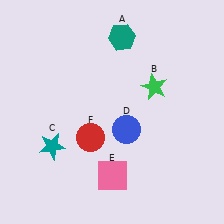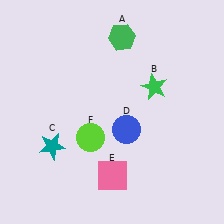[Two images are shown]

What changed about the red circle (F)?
In Image 1, F is red. In Image 2, it changed to lime.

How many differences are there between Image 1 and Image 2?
There are 2 differences between the two images.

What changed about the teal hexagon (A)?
In Image 1, A is teal. In Image 2, it changed to green.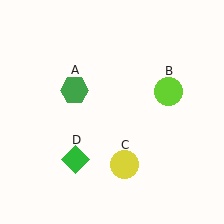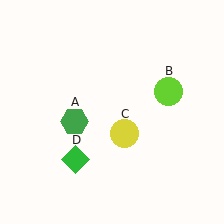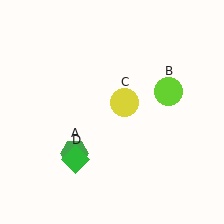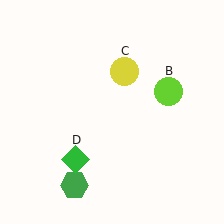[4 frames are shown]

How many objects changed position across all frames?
2 objects changed position: green hexagon (object A), yellow circle (object C).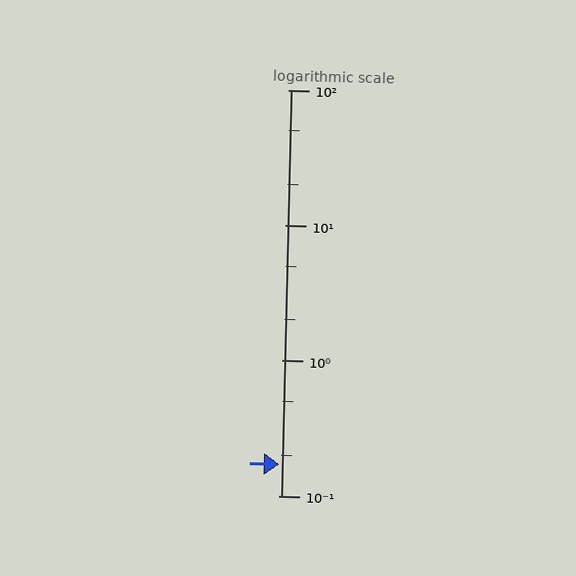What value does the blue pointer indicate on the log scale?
The pointer indicates approximately 0.17.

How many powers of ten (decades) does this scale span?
The scale spans 3 decades, from 0.1 to 100.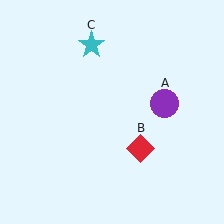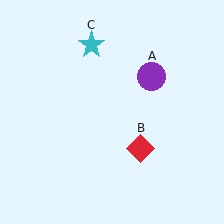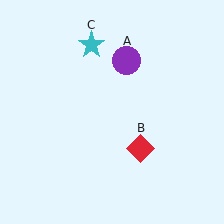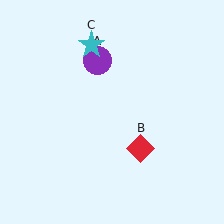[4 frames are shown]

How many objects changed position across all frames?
1 object changed position: purple circle (object A).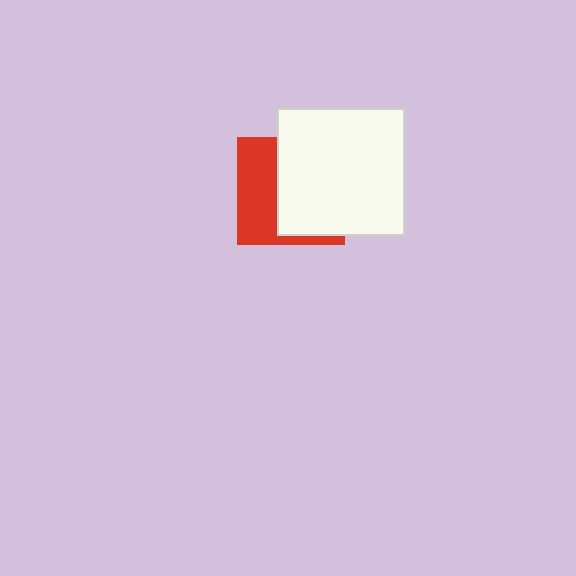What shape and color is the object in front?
The object in front is a white square.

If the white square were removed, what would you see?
You would see the complete red square.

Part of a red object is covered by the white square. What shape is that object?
It is a square.